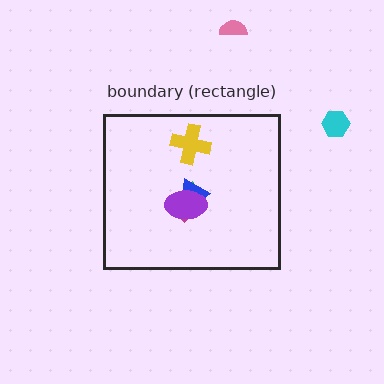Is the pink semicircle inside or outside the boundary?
Outside.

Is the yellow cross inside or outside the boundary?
Inside.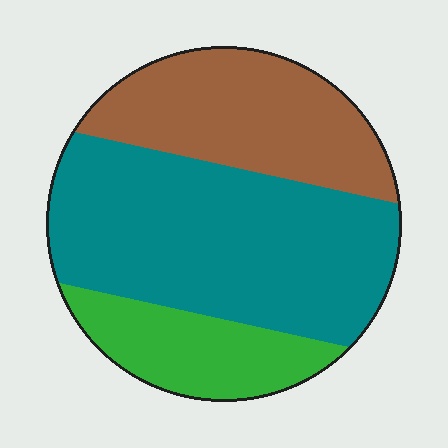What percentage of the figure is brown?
Brown takes up about one third (1/3) of the figure.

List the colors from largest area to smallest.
From largest to smallest: teal, brown, green.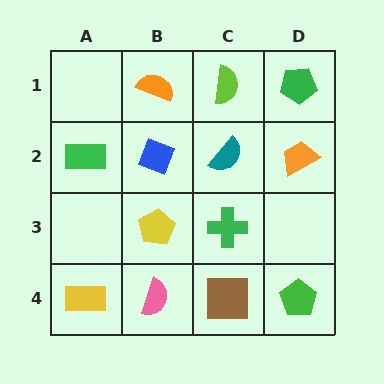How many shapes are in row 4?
4 shapes.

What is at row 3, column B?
A yellow pentagon.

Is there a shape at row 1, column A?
No, that cell is empty.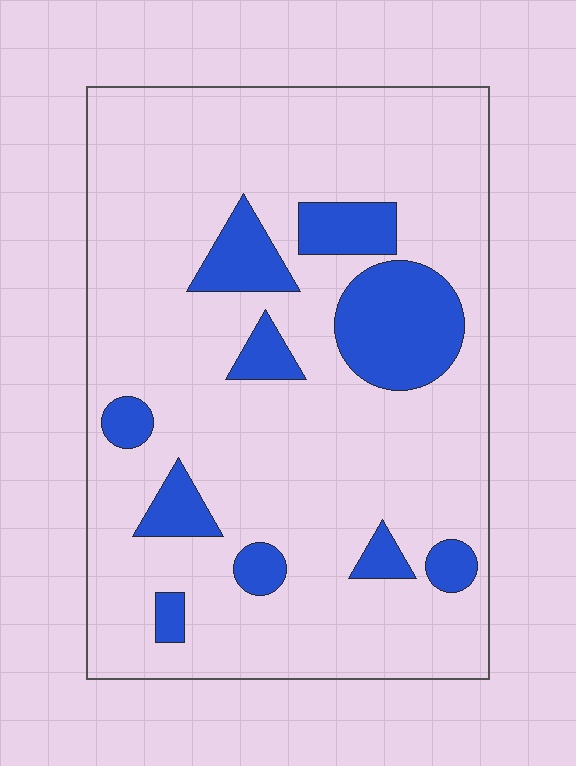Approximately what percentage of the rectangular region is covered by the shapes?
Approximately 15%.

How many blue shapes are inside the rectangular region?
10.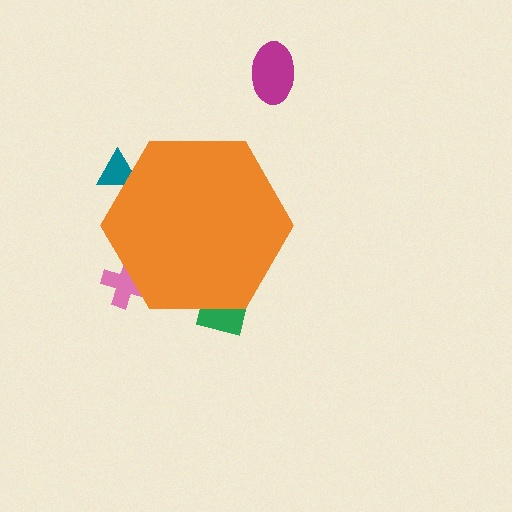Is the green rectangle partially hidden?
Yes, the green rectangle is partially hidden behind the orange hexagon.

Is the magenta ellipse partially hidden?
No, the magenta ellipse is fully visible.